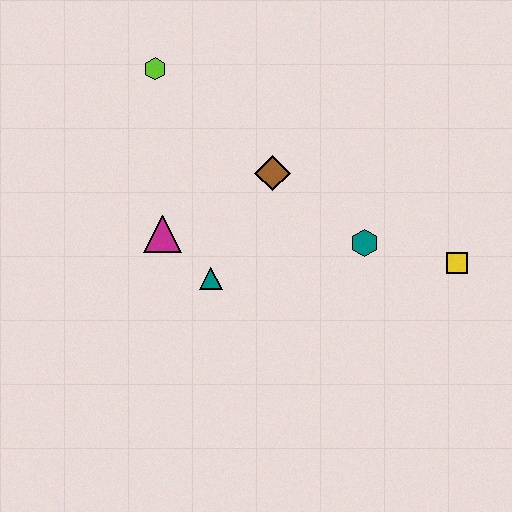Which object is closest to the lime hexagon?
The brown diamond is closest to the lime hexagon.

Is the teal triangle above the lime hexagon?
No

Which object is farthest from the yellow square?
The lime hexagon is farthest from the yellow square.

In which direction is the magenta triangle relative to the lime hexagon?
The magenta triangle is below the lime hexagon.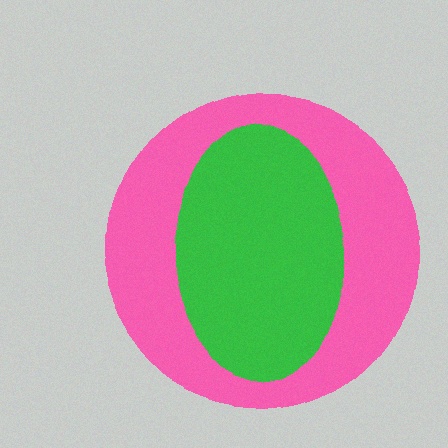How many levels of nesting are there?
2.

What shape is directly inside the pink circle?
The green ellipse.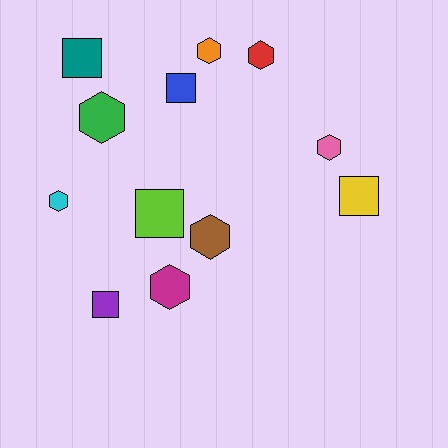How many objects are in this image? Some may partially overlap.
There are 12 objects.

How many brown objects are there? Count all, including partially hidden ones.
There is 1 brown object.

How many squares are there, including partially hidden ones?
There are 5 squares.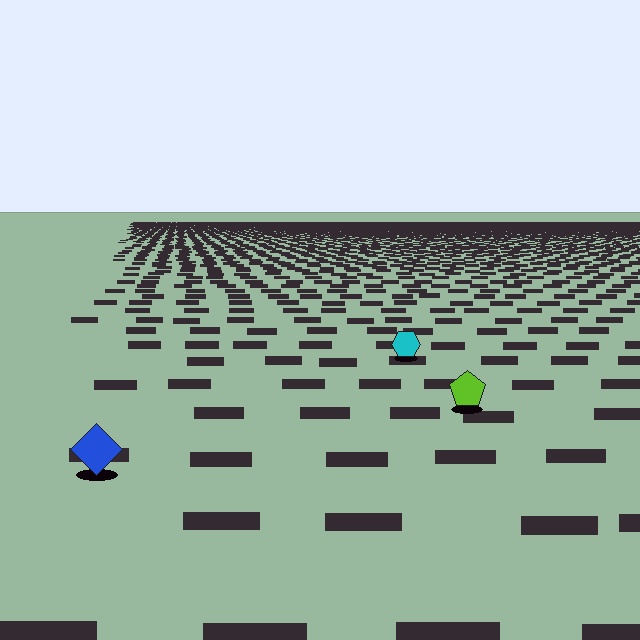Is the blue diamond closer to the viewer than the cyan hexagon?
Yes. The blue diamond is closer — you can tell from the texture gradient: the ground texture is coarser near it.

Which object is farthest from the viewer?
The cyan hexagon is farthest from the viewer. It appears smaller and the ground texture around it is denser.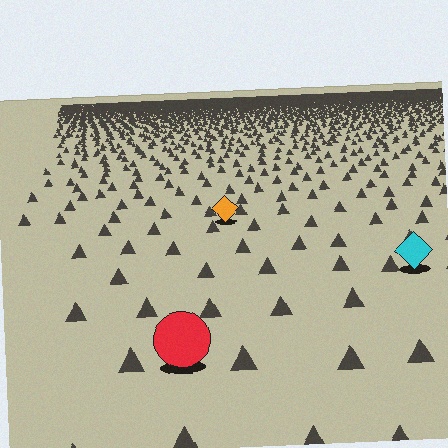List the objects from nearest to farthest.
From nearest to farthest: the red circle, the cyan diamond, the orange diamond.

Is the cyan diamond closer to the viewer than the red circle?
No. The red circle is closer — you can tell from the texture gradient: the ground texture is coarser near it.